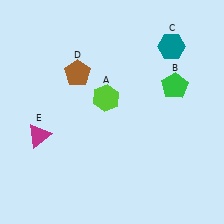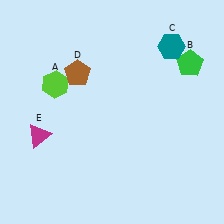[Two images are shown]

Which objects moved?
The objects that moved are: the lime hexagon (A), the green pentagon (B).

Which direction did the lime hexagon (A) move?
The lime hexagon (A) moved left.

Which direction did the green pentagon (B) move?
The green pentagon (B) moved up.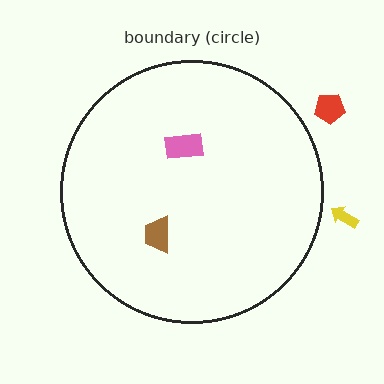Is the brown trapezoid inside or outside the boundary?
Inside.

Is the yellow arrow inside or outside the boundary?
Outside.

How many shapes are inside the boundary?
2 inside, 2 outside.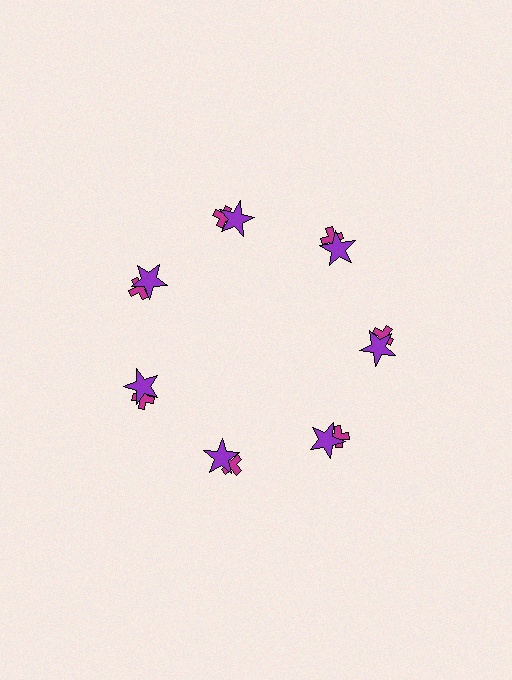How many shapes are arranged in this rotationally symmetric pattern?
There are 14 shapes, arranged in 7 groups of 2.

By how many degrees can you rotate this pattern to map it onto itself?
The pattern maps onto itself every 51 degrees of rotation.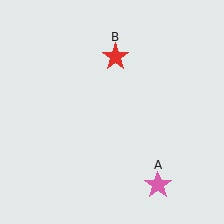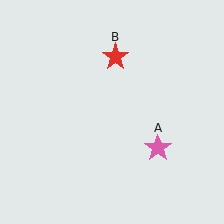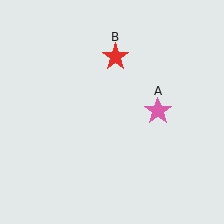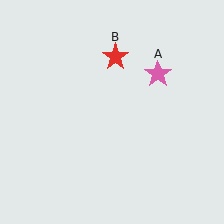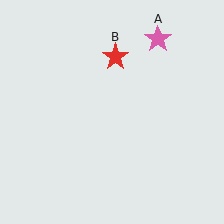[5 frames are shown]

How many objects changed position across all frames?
1 object changed position: pink star (object A).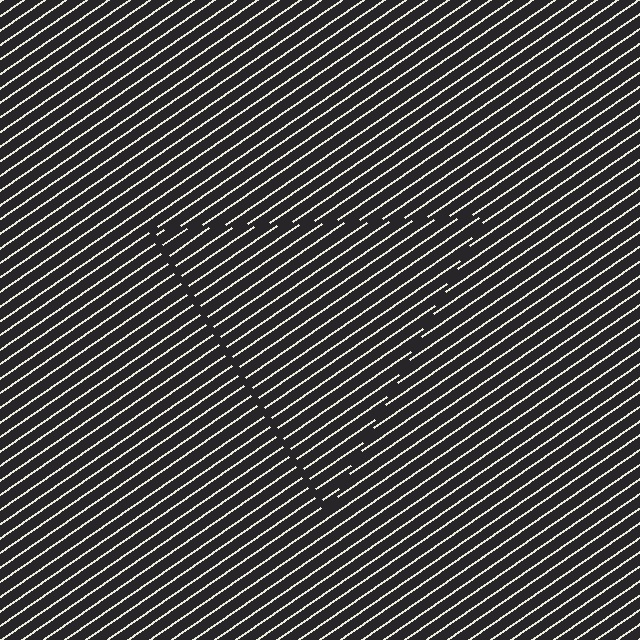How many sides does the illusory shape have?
3 sides — the line-ends trace a triangle.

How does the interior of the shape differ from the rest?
The interior of the shape contains the same grating, shifted by half a period — the contour is defined by the phase discontinuity where line-ends from the inner and outer gratings abut.